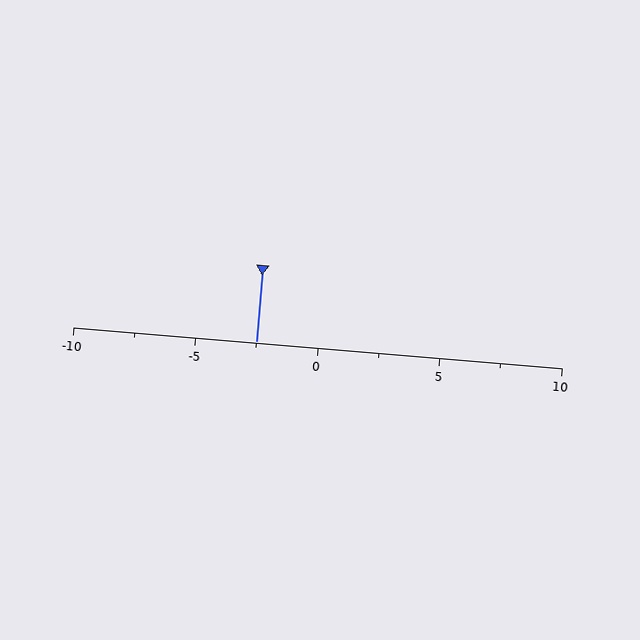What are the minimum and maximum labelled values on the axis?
The axis runs from -10 to 10.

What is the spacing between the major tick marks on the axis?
The major ticks are spaced 5 apart.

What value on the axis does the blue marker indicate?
The marker indicates approximately -2.5.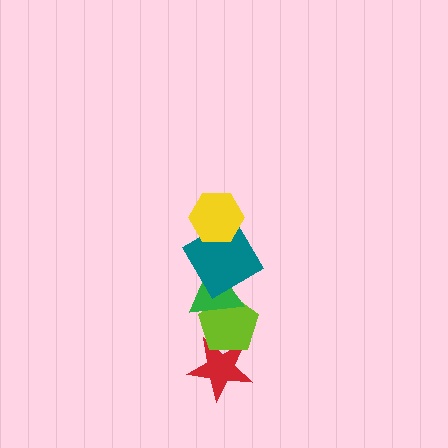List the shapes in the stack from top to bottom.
From top to bottom: the yellow hexagon, the teal diamond, the green triangle, the lime pentagon, the red star.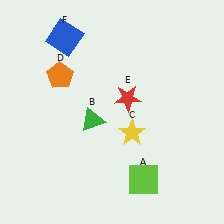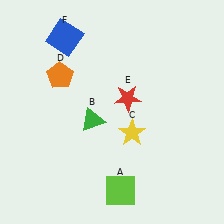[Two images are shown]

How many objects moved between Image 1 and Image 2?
1 object moved between the two images.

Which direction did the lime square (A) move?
The lime square (A) moved left.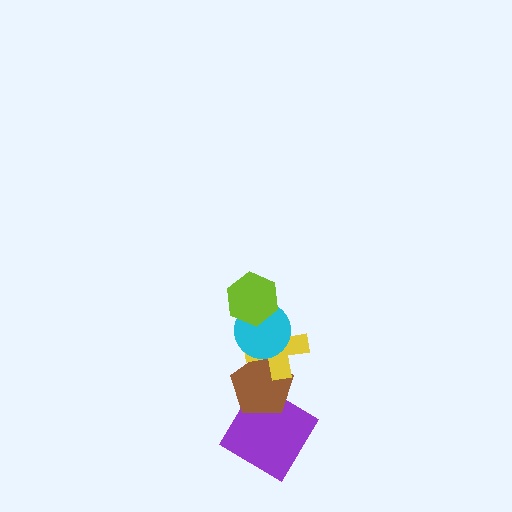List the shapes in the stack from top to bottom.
From top to bottom: the lime hexagon, the cyan circle, the yellow cross, the brown pentagon, the purple diamond.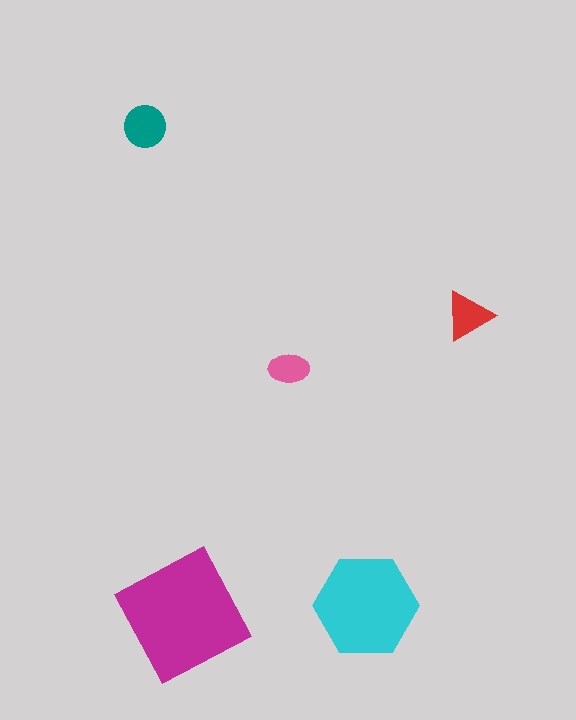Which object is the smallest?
The pink ellipse.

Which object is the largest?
The magenta square.